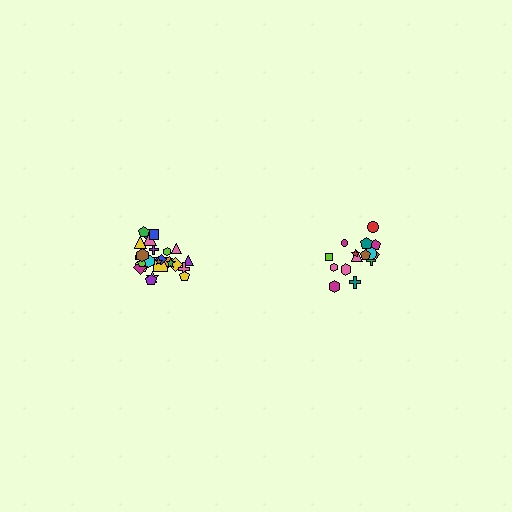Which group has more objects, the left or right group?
The left group.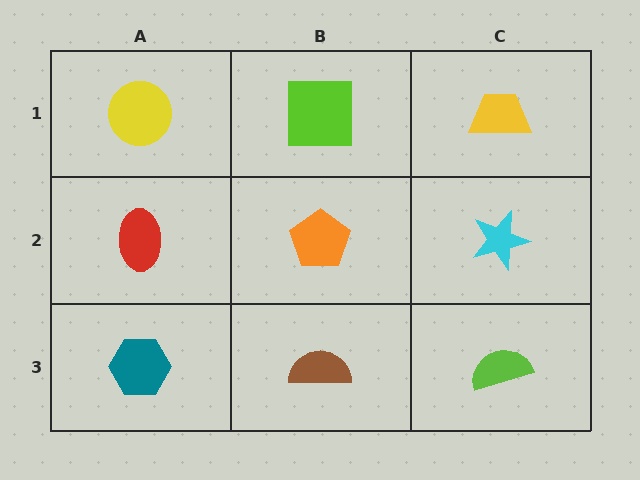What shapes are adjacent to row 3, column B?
An orange pentagon (row 2, column B), a teal hexagon (row 3, column A), a lime semicircle (row 3, column C).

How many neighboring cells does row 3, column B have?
3.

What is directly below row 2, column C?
A lime semicircle.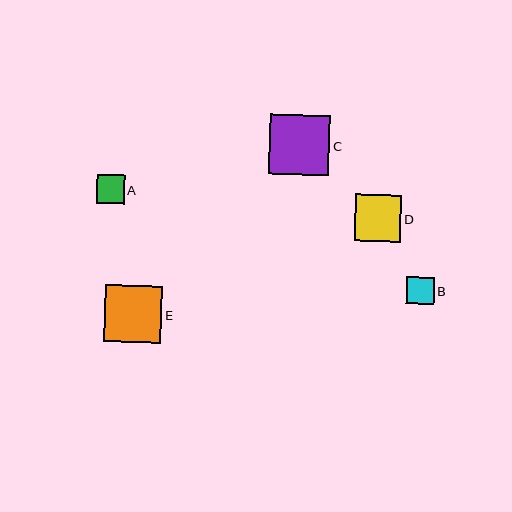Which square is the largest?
Square C is the largest with a size of approximately 60 pixels.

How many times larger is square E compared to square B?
Square E is approximately 2.0 times the size of square B.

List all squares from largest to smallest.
From largest to smallest: C, E, D, A, B.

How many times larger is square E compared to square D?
Square E is approximately 1.2 times the size of square D.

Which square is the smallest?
Square B is the smallest with a size of approximately 28 pixels.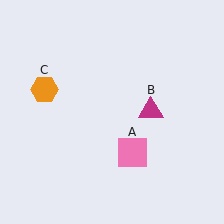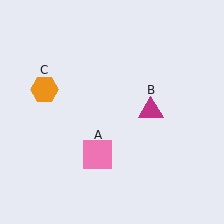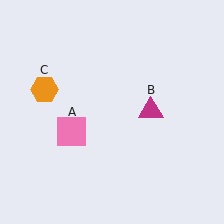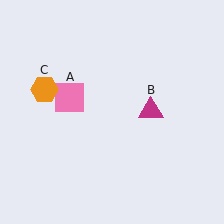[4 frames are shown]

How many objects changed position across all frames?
1 object changed position: pink square (object A).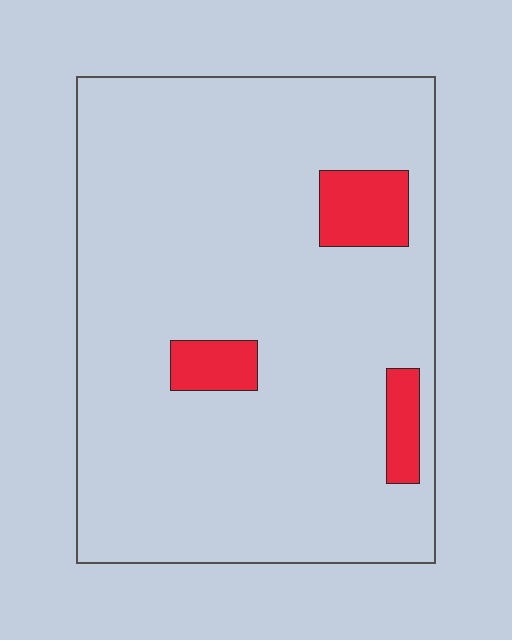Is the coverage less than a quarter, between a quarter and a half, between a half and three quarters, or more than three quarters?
Less than a quarter.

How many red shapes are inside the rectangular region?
3.